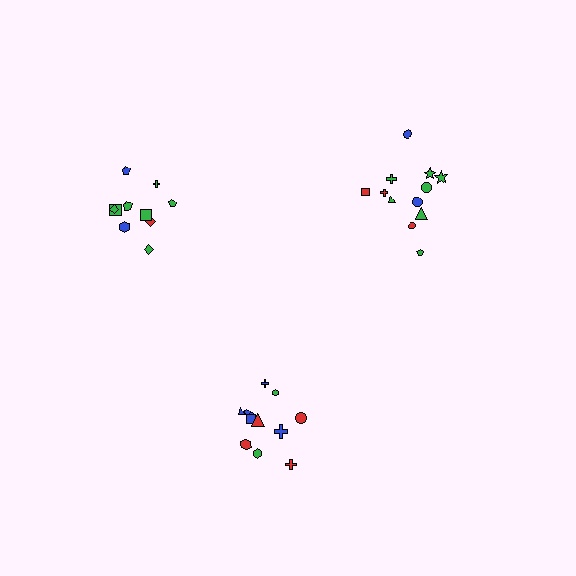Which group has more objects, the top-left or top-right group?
The top-right group.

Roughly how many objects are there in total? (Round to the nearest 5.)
Roughly 35 objects in total.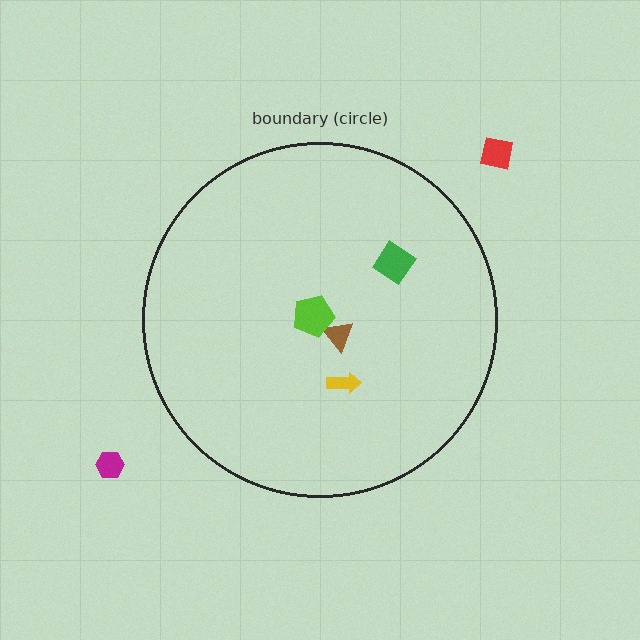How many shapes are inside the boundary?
4 inside, 2 outside.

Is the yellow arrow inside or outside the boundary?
Inside.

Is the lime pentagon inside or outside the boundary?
Inside.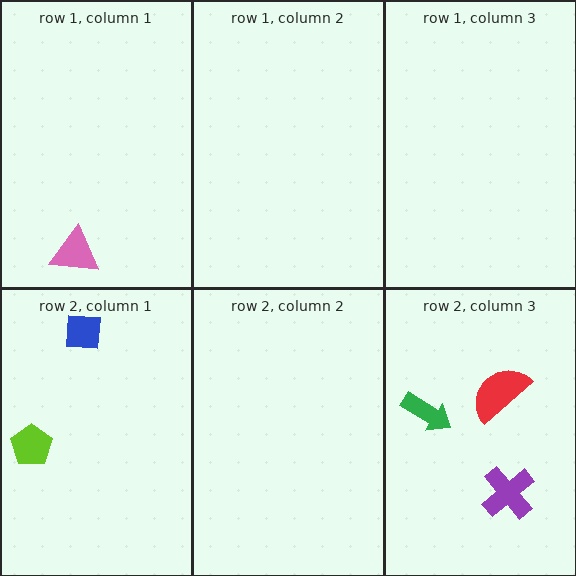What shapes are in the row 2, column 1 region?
The lime pentagon, the blue square.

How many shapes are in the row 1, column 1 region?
1.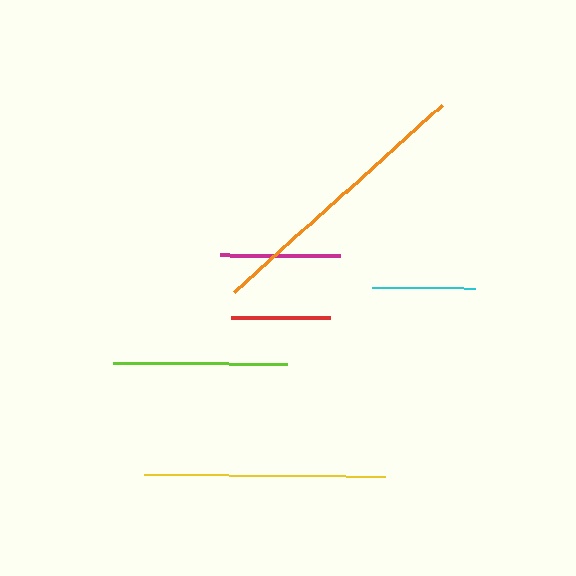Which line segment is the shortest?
The red line is the shortest at approximately 100 pixels.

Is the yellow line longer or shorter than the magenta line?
The yellow line is longer than the magenta line.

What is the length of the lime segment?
The lime segment is approximately 174 pixels long.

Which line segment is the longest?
The orange line is the longest at approximately 279 pixels.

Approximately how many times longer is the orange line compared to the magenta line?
The orange line is approximately 2.3 times the length of the magenta line.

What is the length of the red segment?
The red segment is approximately 100 pixels long.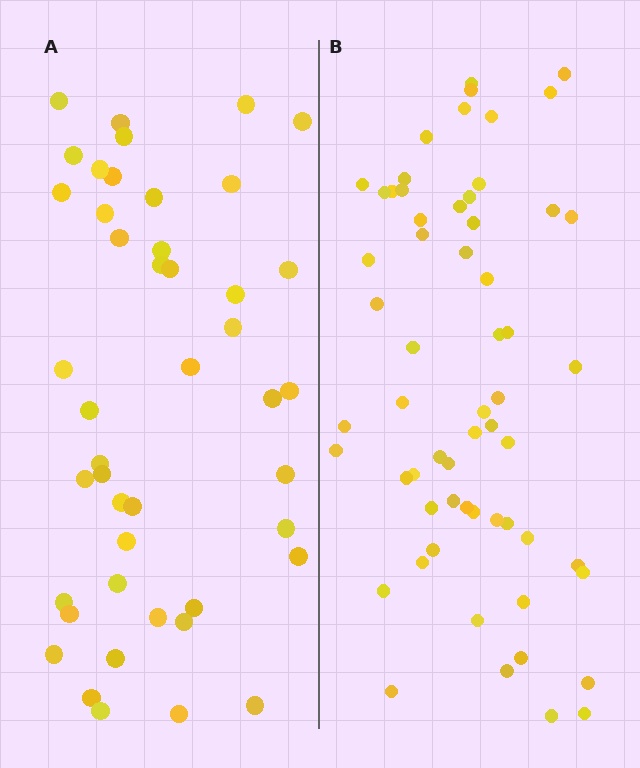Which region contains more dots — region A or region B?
Region B (the right region) has more dots.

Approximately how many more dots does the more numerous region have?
Region B has approximately 15 more dots than region A.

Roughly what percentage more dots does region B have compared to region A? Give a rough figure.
About 35% more.